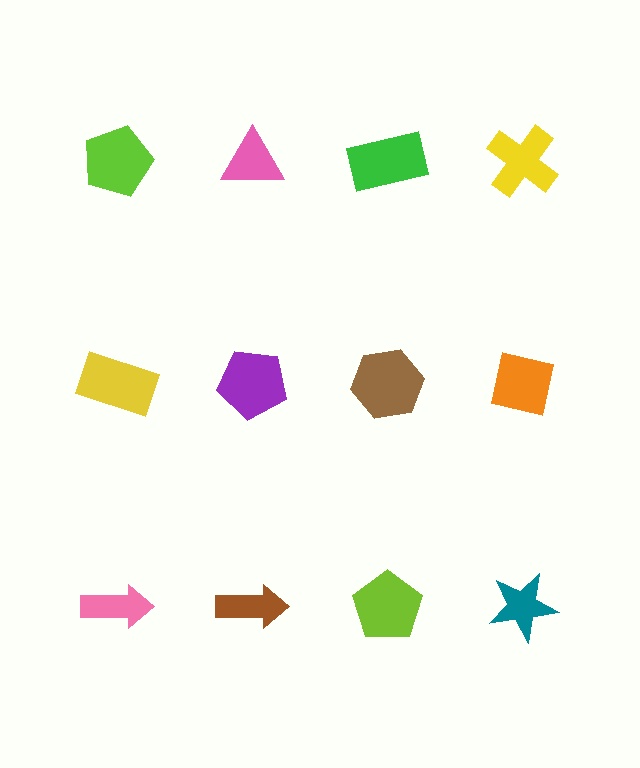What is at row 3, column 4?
A teal star.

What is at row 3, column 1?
A pink arrow.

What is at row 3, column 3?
A lime pentagon.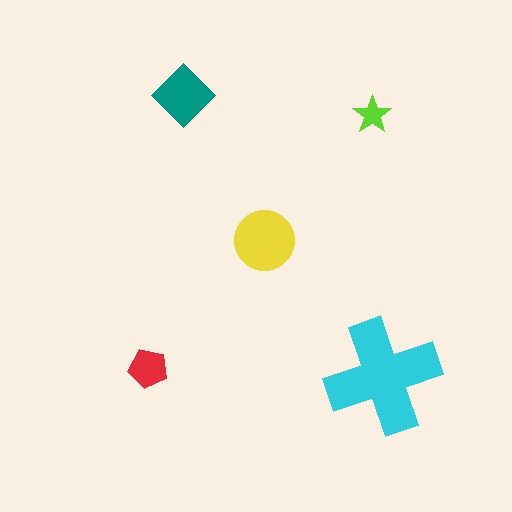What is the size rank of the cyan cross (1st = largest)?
1st.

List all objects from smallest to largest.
The lime star, the red pentagon, the teal diamond, the yellow circle, the cyan cross.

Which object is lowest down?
The cyan cross is bottommost.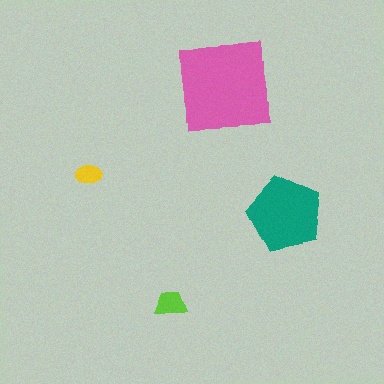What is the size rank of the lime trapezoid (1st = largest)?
3rd.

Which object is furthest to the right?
The teal pentagon is rightmost.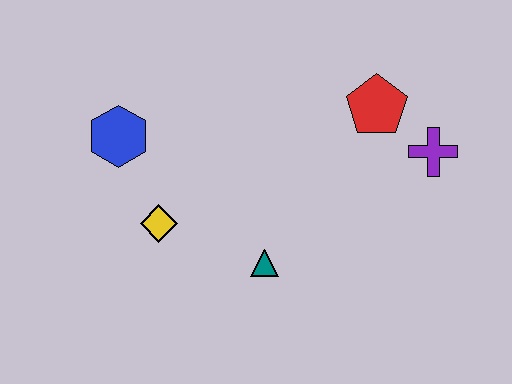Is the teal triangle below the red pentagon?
Yes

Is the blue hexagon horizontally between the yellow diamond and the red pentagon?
No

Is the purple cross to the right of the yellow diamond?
Yes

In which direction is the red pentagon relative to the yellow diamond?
The red pentagon is to the right of the yellow diamond.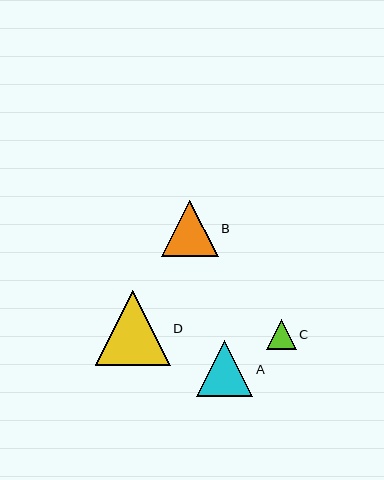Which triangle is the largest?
Triangle D is the largest with a size of approximately 75 pixels.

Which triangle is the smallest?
Triangle C is the smallest with a size of approximately 30 pixels.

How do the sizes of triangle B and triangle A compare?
Triangle B and triangle A are approximately the same size.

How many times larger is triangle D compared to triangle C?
Triangle D is approximately 2.5 times the size of triangle C.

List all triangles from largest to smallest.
From largest to smallest: D, B, A, C.